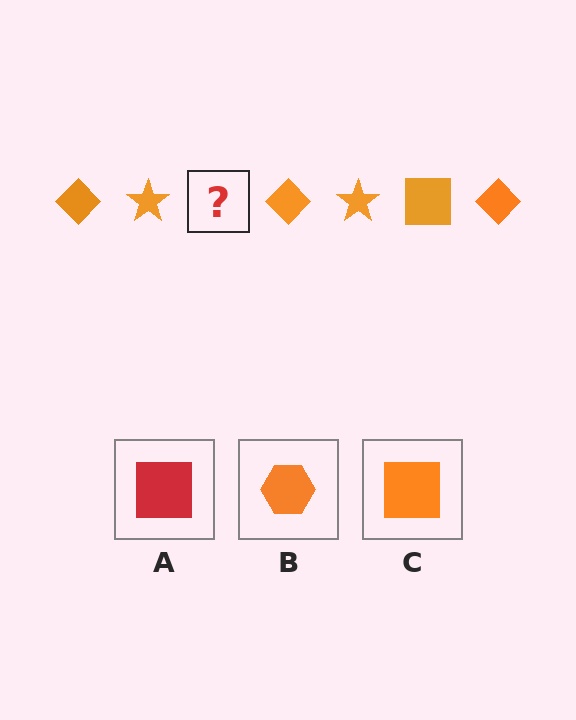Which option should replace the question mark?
Option C.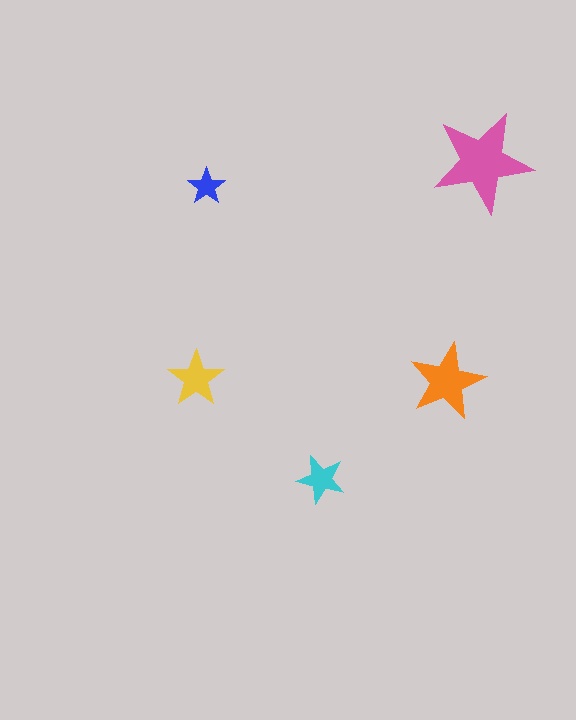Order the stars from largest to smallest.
the pink one, the orange one, the yellow one, the cyan one, the blue one.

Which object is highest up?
The pink star is topmost.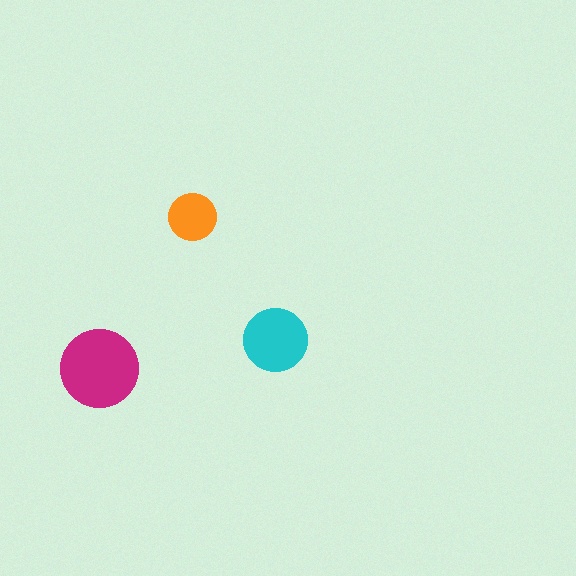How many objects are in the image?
There are 3 objects in the image.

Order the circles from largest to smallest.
the magenta one, the cyan one, the orange one.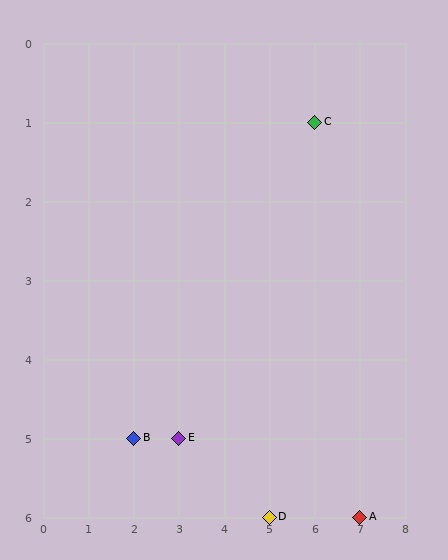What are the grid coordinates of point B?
Point B is at grid coordinates (2, 5).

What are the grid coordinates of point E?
Point E is at grid coordinates (3, 5).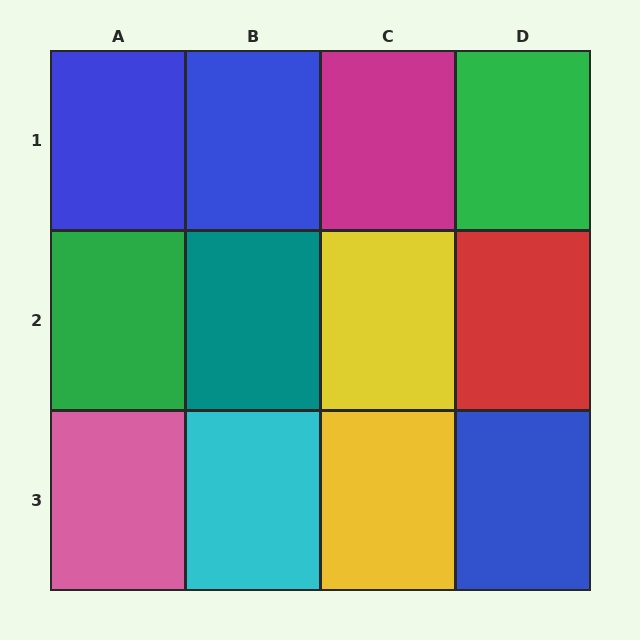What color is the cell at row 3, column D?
Blue.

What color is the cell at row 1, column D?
Green.